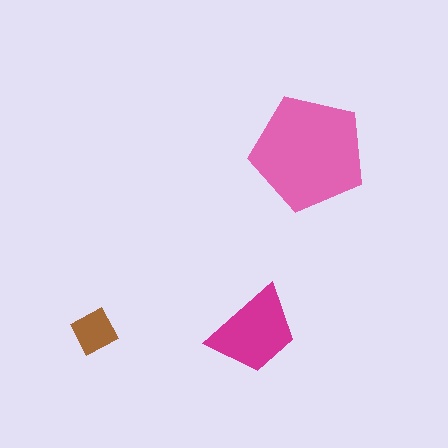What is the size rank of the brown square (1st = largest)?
3rd.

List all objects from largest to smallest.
The pink pentagon, the magenta trapezoid, the brown square.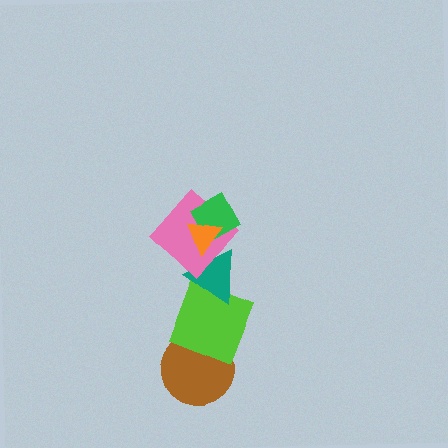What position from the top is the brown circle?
The brown circle is 6th from the top.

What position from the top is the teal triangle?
The teal triangle is 4th from the top.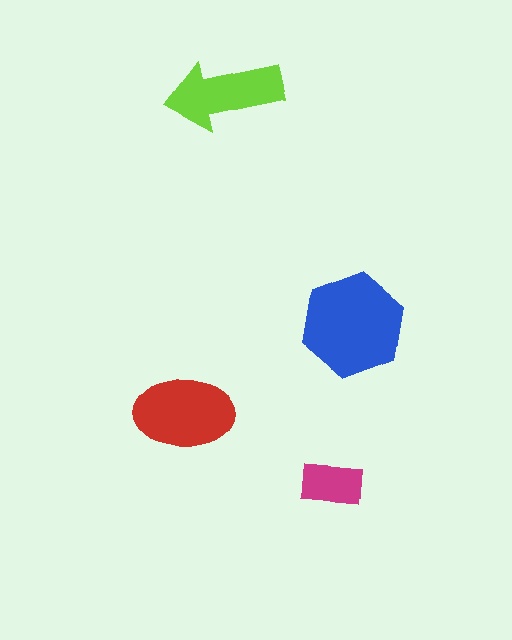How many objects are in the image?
There are 4 objects in the image.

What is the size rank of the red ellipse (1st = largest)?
2nd.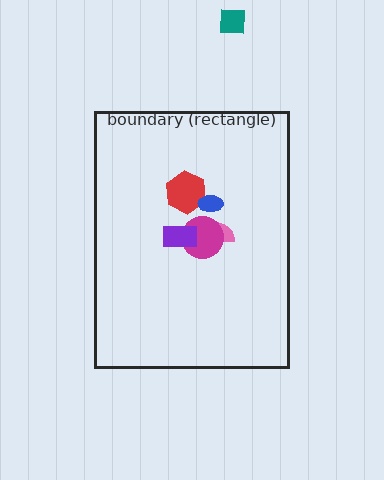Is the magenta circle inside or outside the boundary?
Inside.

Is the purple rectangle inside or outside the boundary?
Inside.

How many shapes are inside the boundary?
5 inside, 1 outside.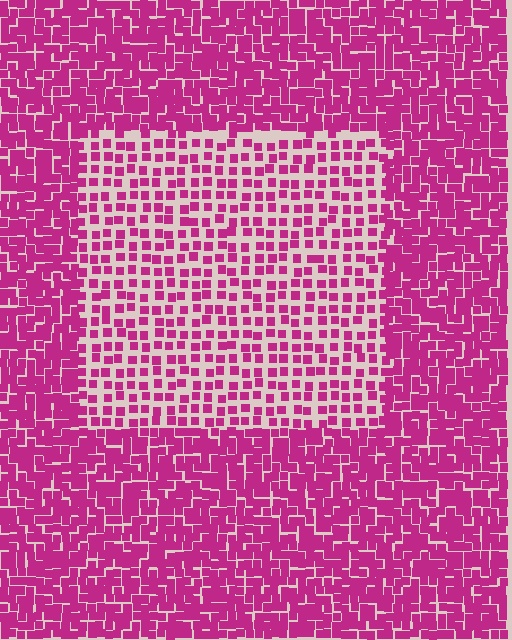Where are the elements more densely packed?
The elements are more densely packed outside the rectangle boundary.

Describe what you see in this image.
The image contains small magenta elements arranged at two different densities. A rectangle-shaped region is visible where the elements are less densely packed than the surrounding area.